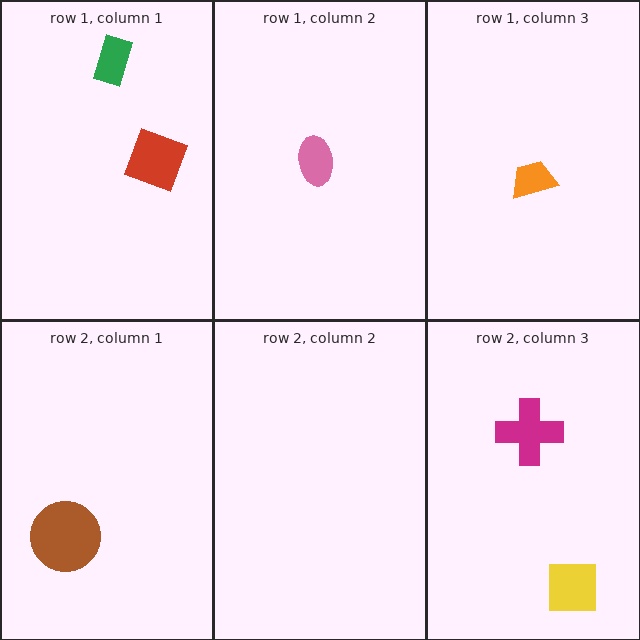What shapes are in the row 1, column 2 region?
The pink ellipse.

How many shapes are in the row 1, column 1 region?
2.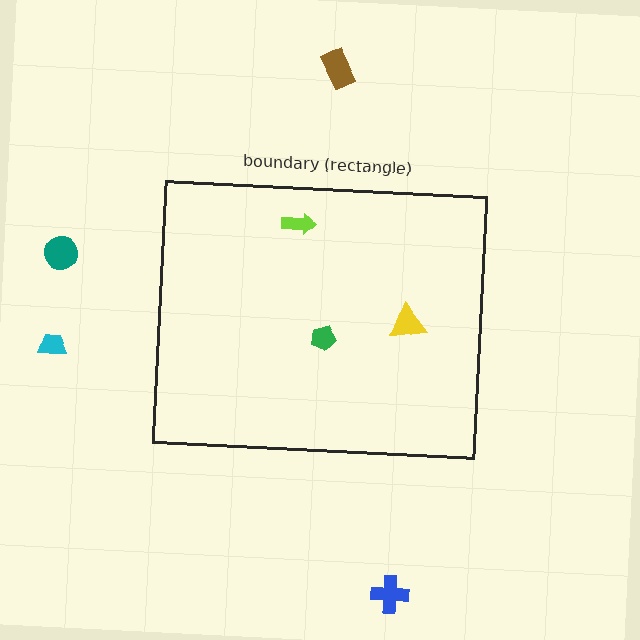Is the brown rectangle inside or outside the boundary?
Outside.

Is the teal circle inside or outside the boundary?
Outside.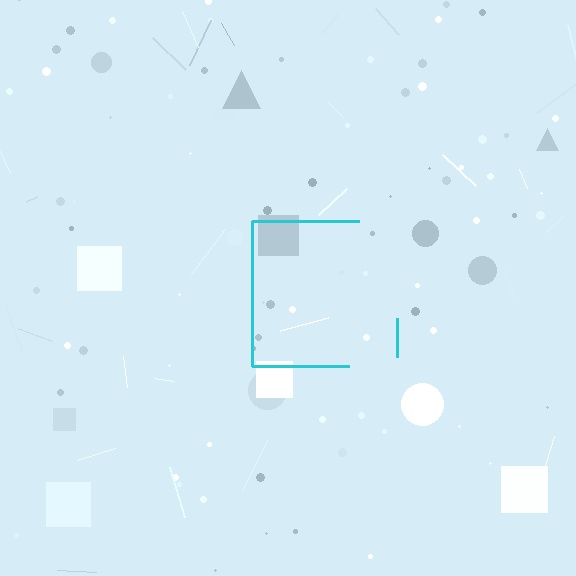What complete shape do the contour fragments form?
The contour fragments form a square.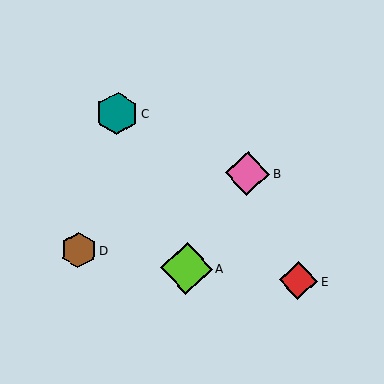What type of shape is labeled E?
Shape E is a red diamond.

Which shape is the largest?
The lime diamond (labeled A) is the largest.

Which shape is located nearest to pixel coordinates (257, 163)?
The pink diamond (labeled B) at (248, 173) is nearest to that location.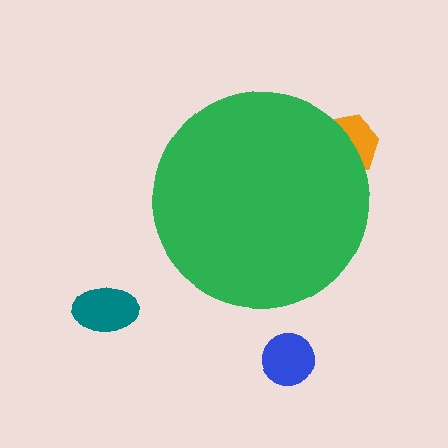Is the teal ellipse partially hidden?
No, the teal ellipse is fully visible.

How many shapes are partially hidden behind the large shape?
1 shape is partially hidden.